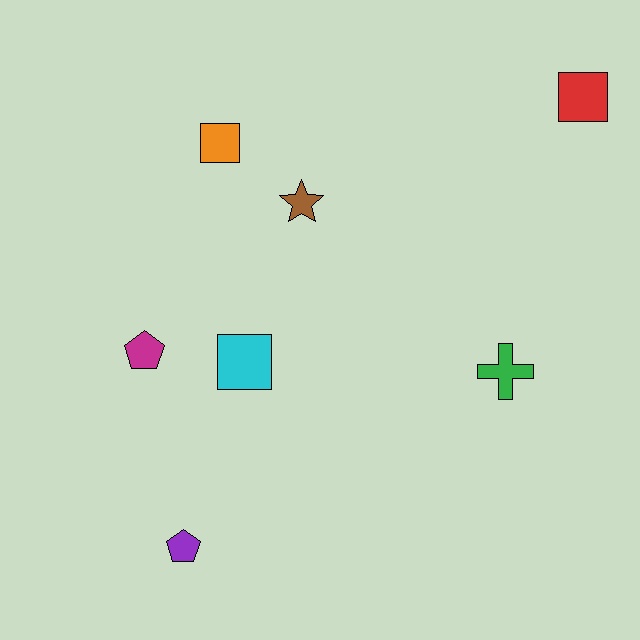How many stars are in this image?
There is 1 star.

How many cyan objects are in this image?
There is 1 cyan object.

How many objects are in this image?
There are 7 objects.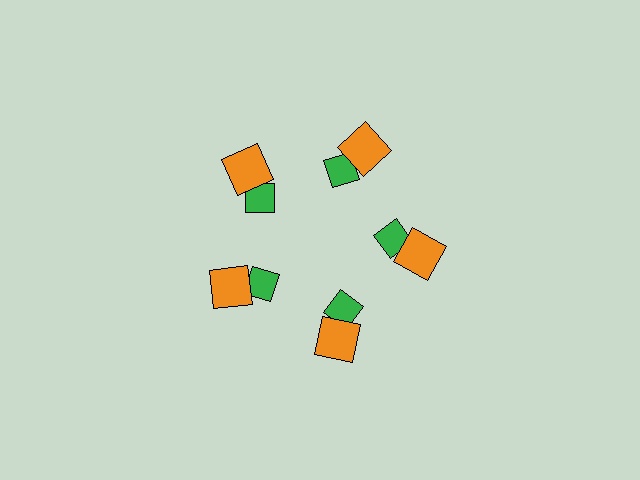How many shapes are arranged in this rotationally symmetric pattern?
There are 10 shapes, arranged in 5 groups of 2.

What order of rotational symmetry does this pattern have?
This pattern has 5-fold rotational symmetry.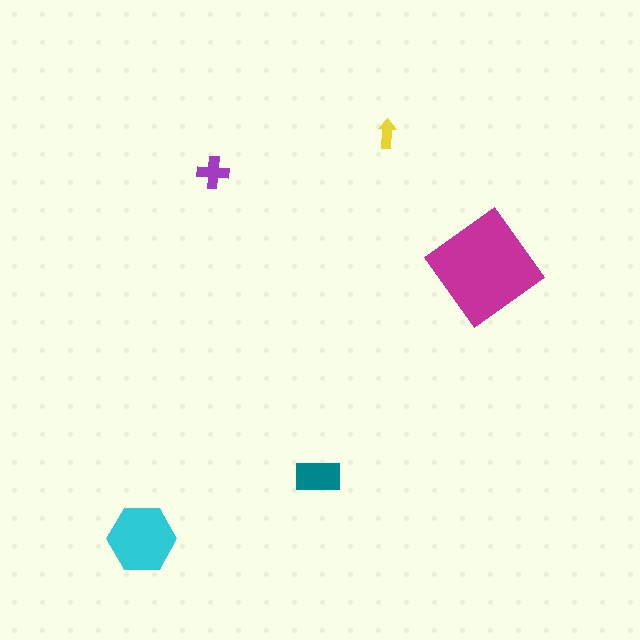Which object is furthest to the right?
The magenta diamond is rightmost.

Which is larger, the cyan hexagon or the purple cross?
The cyan hexagon.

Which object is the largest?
The magenta diamond.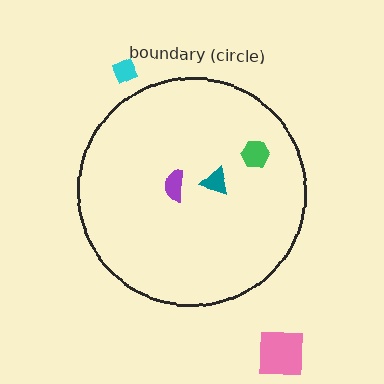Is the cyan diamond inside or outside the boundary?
Outside.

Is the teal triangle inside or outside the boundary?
Inside.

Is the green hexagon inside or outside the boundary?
Inside.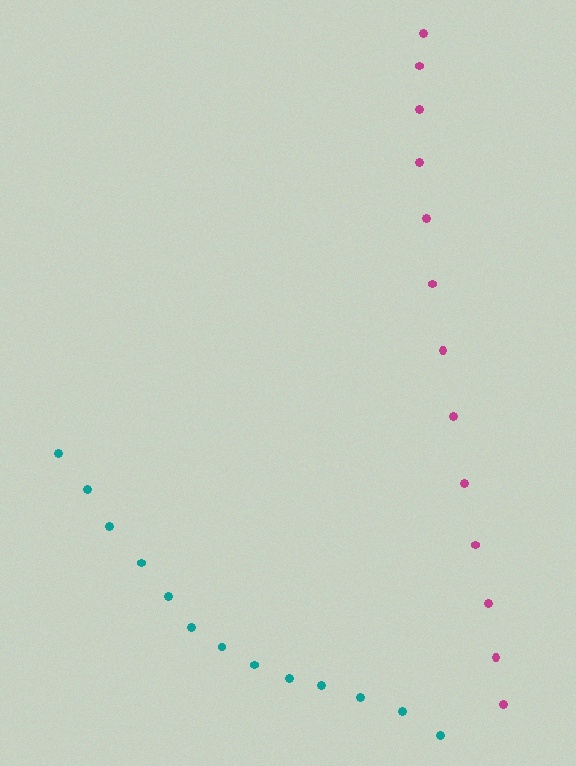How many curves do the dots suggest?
There are 2 distinct paths.